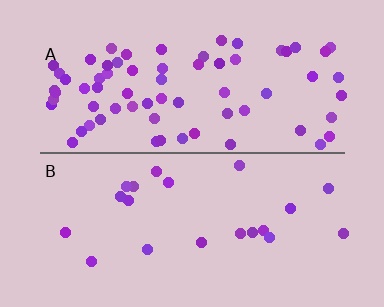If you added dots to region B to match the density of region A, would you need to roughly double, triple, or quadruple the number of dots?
Approximately triple.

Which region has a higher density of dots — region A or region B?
A (the top).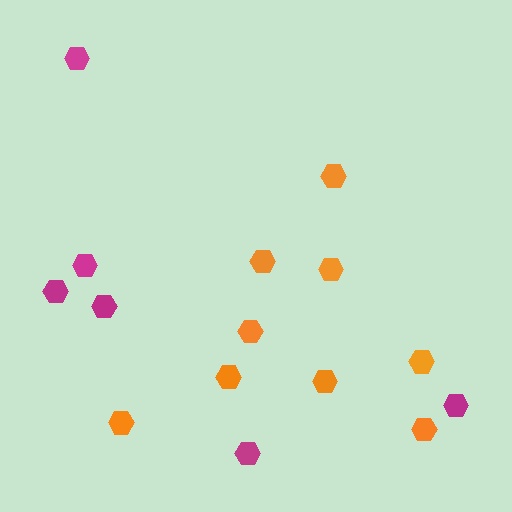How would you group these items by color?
There are 2 groups: one group of orange hexagons (9) and one group of magenta hexagons (6).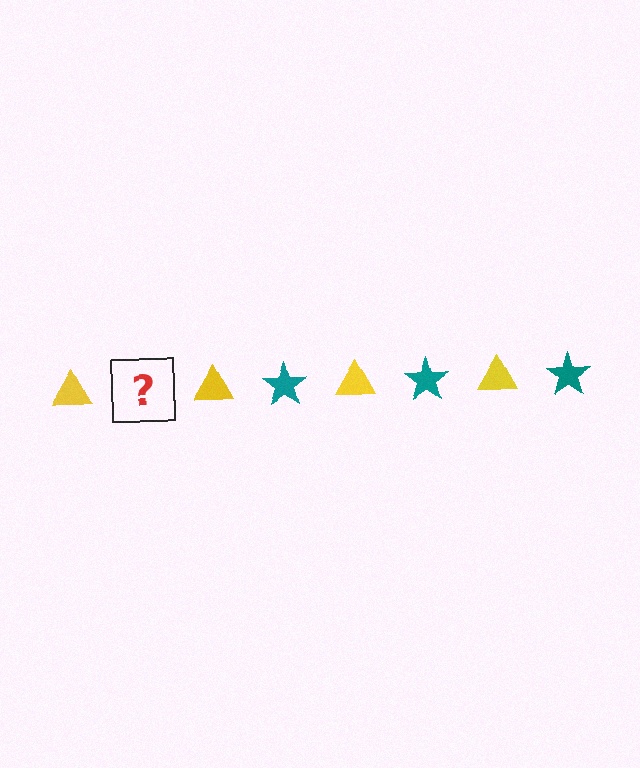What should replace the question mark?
The question mark should be replaced with a teal star.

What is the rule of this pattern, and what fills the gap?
The rule is that the pattern alternates between yellow triangle and teal star. The gap should be filled with a teal star.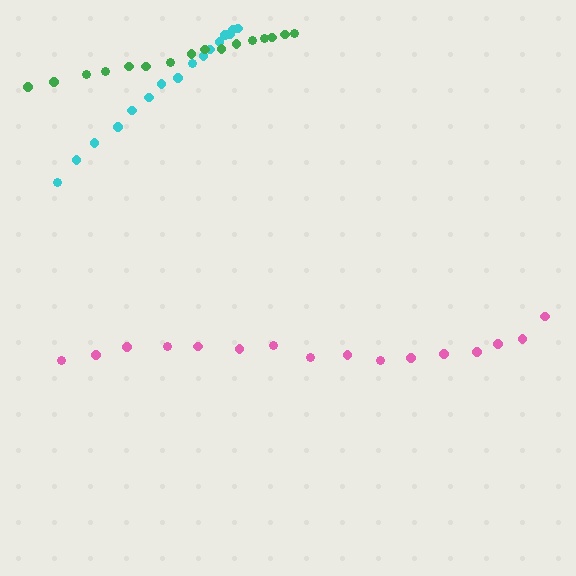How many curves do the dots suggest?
There are 3 distinct paths.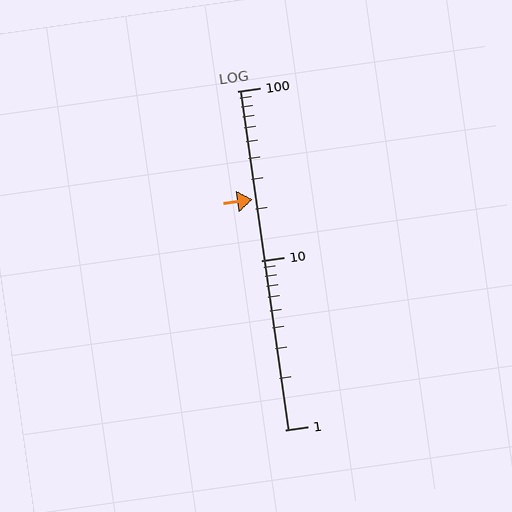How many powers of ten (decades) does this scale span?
The scale spans 2 decades, from 1 to 100.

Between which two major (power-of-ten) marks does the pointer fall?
The pointer is between 10 and 100.